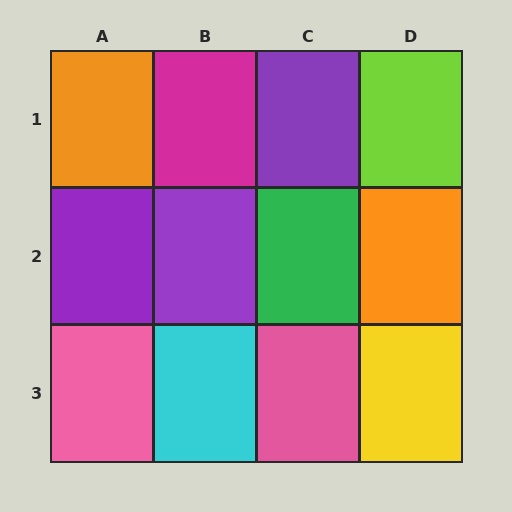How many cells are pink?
2 cells are pink.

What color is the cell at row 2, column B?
Purple.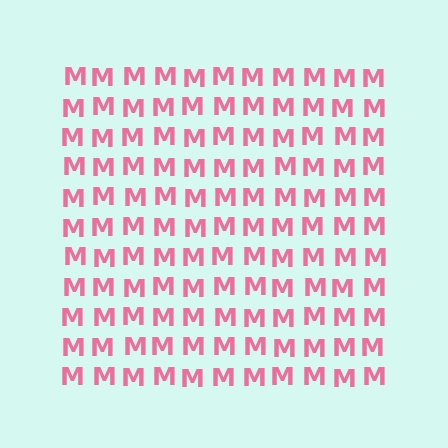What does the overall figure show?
The overall figure shows a square.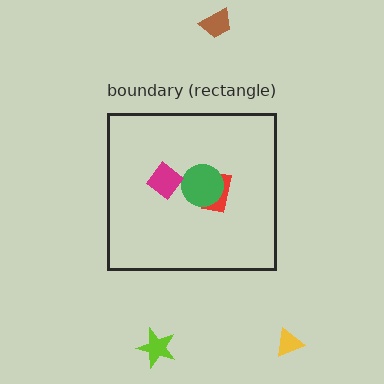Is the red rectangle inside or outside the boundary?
Inside.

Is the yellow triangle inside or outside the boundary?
Outside.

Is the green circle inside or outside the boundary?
Inside.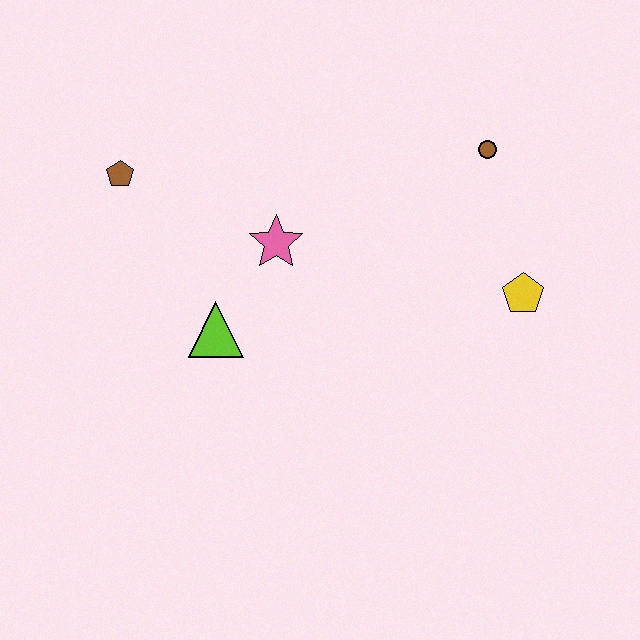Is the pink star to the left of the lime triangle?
No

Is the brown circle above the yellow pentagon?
Yes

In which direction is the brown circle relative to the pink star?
The brown circle is to the right of the pink star.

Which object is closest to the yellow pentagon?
The brown circle is closest to the yellow pentagon.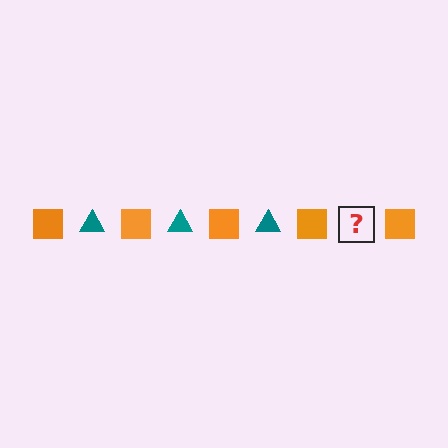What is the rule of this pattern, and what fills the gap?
The rule is that the pattern alternates between orange square and teal triangle. The gap should be filled with a teal triangle.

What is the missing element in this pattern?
The missing element is a teal triangle.